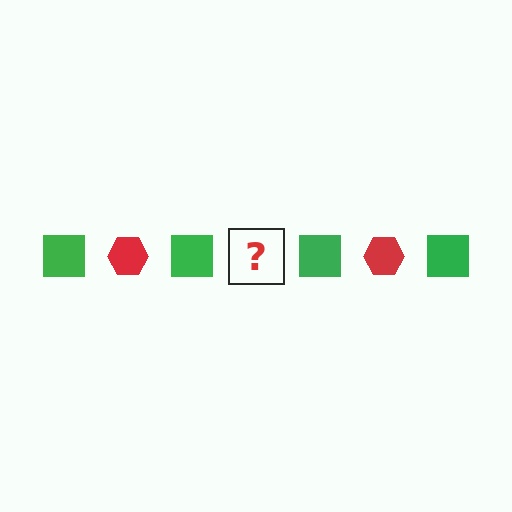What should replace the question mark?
The question mark should be replaced with a red hexagon.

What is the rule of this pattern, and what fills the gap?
The rule is that the pattern alternates between green square and red hexagon. The gap should be filled with a red hexagon.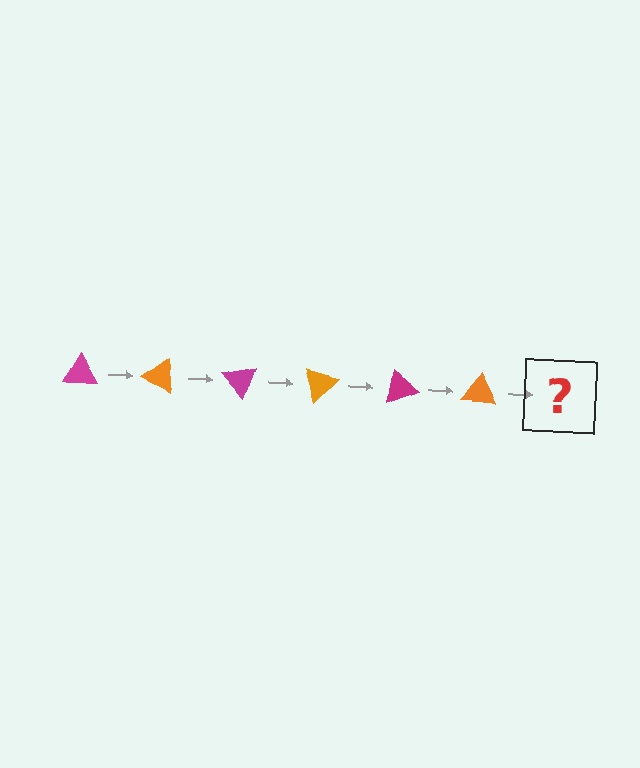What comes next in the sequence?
The next element should be a magenta triangle, rotated 150 degrees from the start.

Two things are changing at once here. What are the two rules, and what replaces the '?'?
The two rules are that it rotates 25 degrees each step and the color cycles through magenta and orange. The '?' should be a magenta triangle, rotated 150 degrees from the start.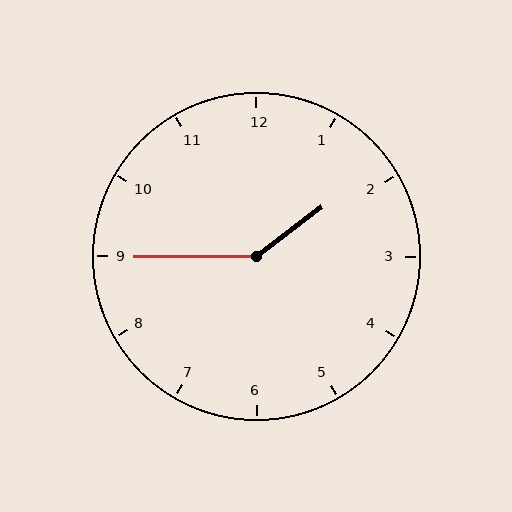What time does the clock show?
1:45.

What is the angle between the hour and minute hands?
Approximately 142 degrees.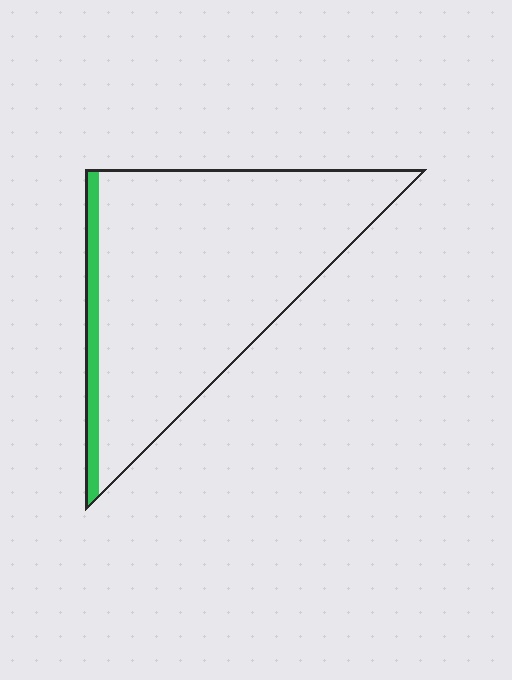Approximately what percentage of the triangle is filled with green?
Approximately 10%.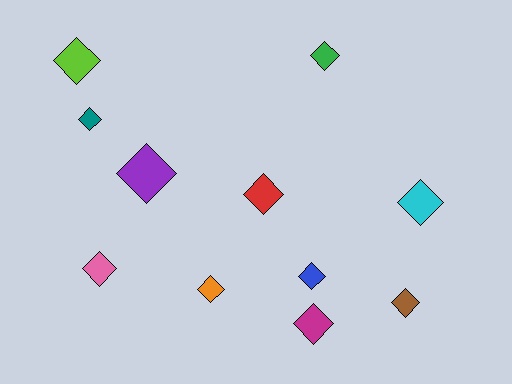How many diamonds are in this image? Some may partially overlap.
There are 11 diamonds.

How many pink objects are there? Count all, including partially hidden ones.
There is 1 pink object.